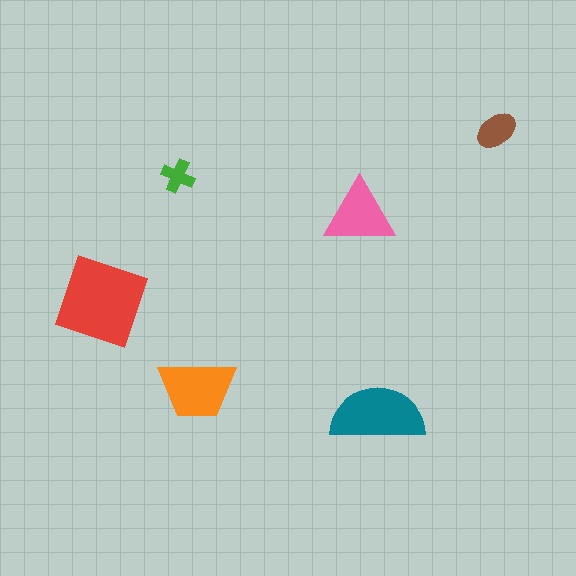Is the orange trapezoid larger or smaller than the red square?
Smaller.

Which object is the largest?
The red square.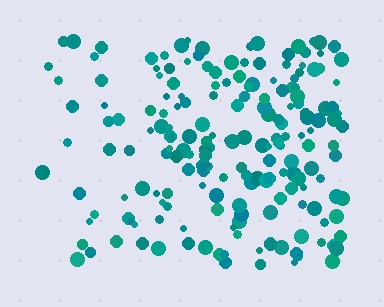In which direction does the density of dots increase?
From left to right, with the right side densest.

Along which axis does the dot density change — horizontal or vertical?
Horizontal.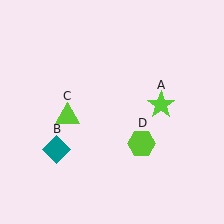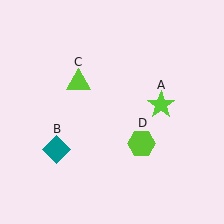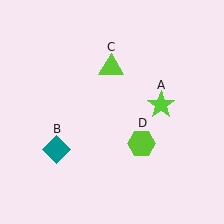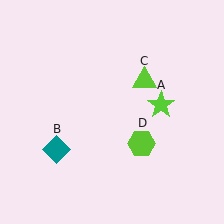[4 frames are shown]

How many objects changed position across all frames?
1 object changed position: lime triangle (object C).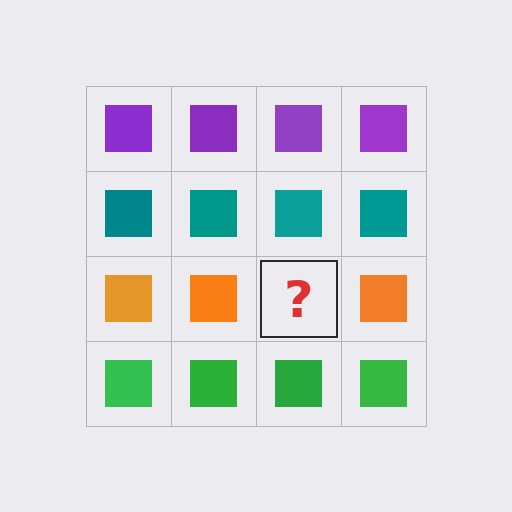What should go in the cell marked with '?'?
The missing cell should contain an orange square.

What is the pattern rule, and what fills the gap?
The rule is that each row has a consistent color. The gap should be filled with an orange square.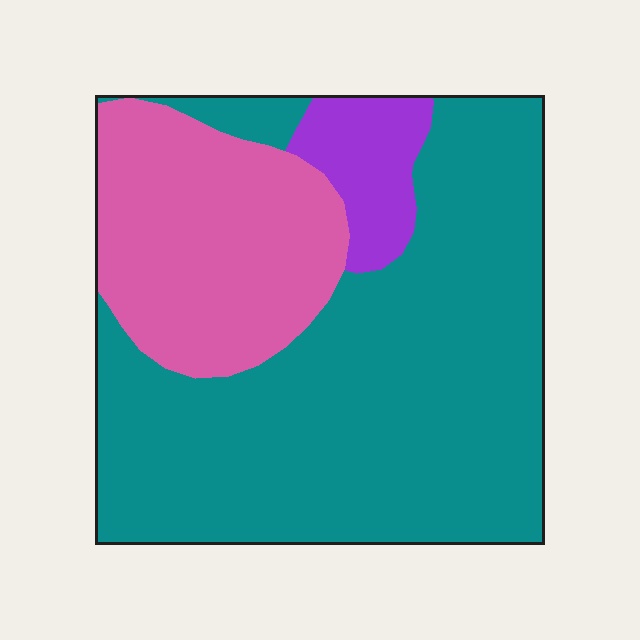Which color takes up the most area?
Teal, at roughly 65%.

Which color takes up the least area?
Purple, at roughly 10%.